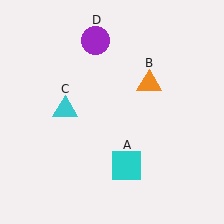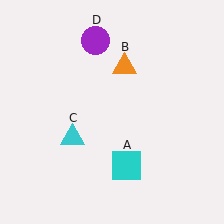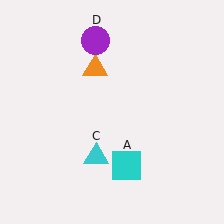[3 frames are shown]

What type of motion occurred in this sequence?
The orange triangle (object B), cyan triangle (object C) rotated counterclockwise around the center of the scene.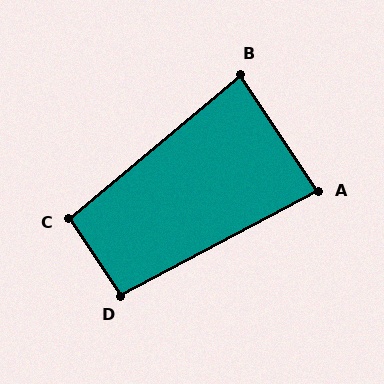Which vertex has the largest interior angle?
C, at approximately 96 degrees.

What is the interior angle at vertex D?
Approximately 96 degrees (obtuse).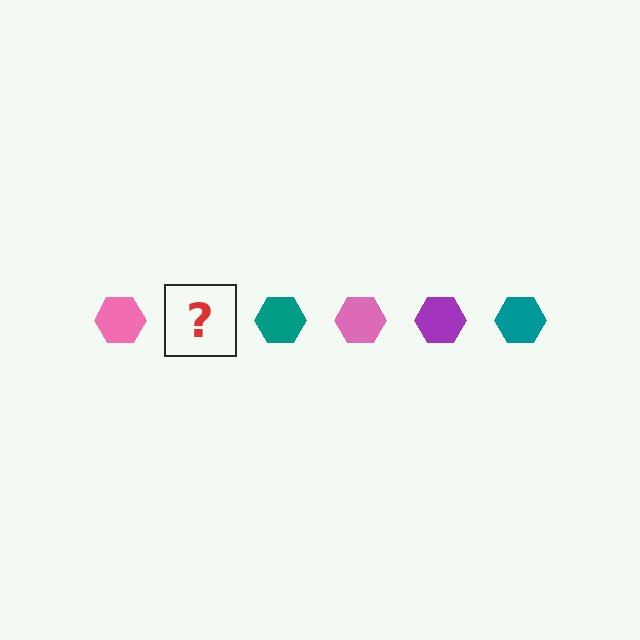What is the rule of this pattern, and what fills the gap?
The rule is that the pattern cycles through pink, purple, teal hexagons. The gap should be filled with a purple hexagon.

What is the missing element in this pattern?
The missing element is a purple hexagon.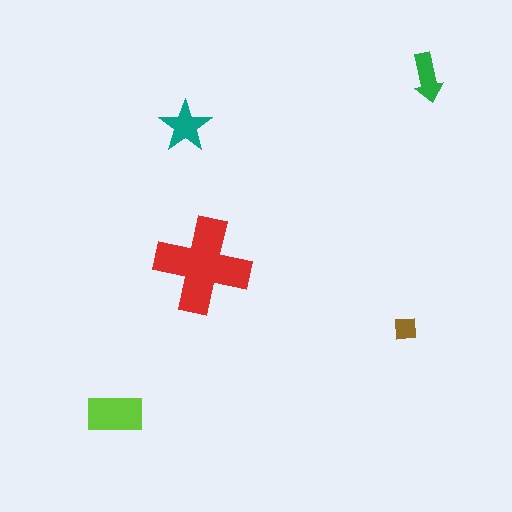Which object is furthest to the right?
The green arrow is rightmost.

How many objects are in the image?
There are 5 objects in the image.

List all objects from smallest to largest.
The brown square, the green arrow, the teal star, the lime rectangle, the red cross.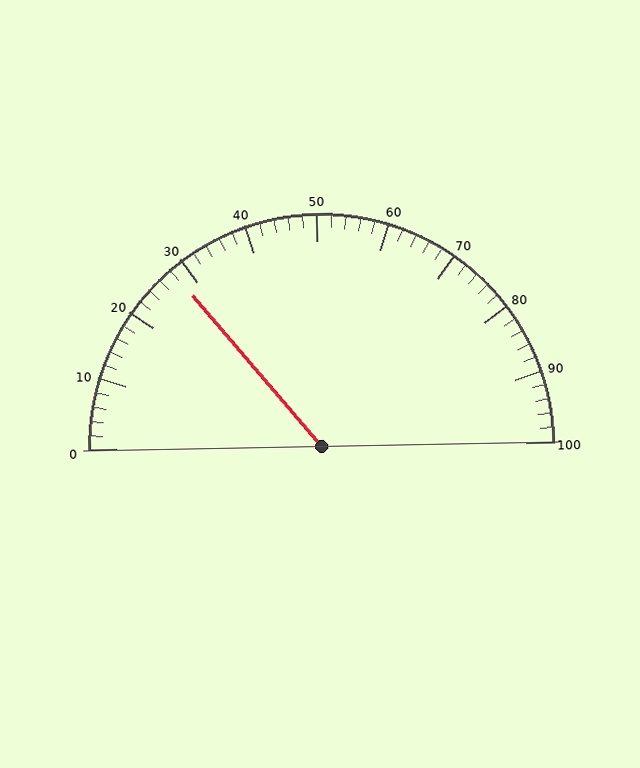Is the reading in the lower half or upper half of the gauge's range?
The reading is in the lower half of the range (0 to 100).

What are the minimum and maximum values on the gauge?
The gauge ranges from 0 to 100.